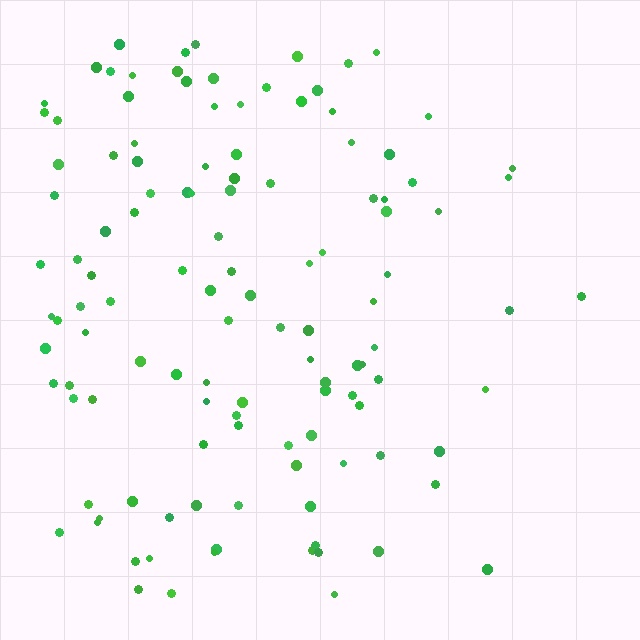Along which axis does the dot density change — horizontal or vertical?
Horizontal.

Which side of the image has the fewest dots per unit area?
The right.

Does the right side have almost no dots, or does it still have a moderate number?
Still a moderate number, just noticeably fewer than the left.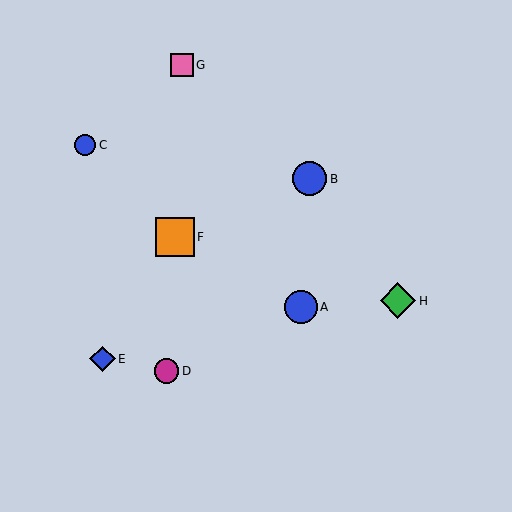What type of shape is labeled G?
Shape G is a pink square.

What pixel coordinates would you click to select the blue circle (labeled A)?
Click at (301, 307) to select the blue circle A.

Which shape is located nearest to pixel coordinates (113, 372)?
The blue diamond (labeled E) at (102, 359) is nearest to that location.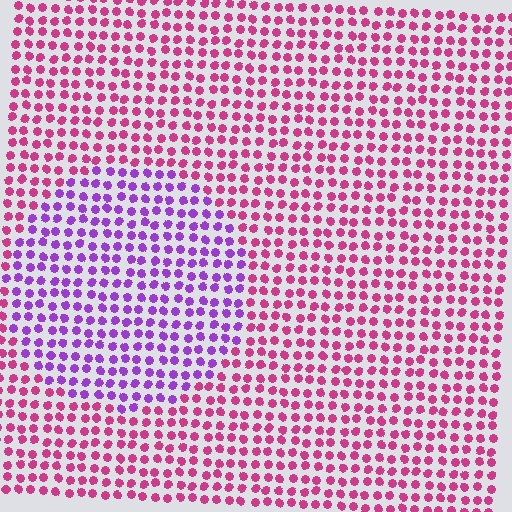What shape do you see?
I see a circle.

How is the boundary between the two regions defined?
The boundary is defined purely by a slight shift in hue (about 47 degrees). Spacing, size, and orientation are identical on both sides.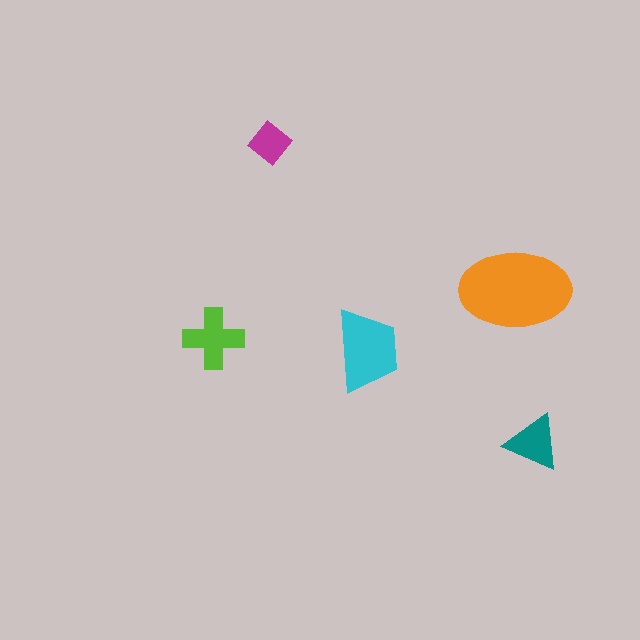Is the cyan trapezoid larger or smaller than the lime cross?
Larger.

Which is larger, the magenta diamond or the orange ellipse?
The orange ellipse.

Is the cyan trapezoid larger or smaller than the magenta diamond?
Larger.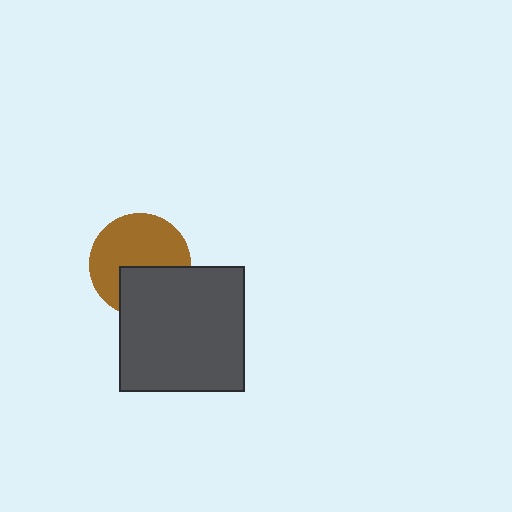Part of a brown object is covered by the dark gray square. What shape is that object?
It is a circle.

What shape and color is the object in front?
The object in front is a dark gray square.